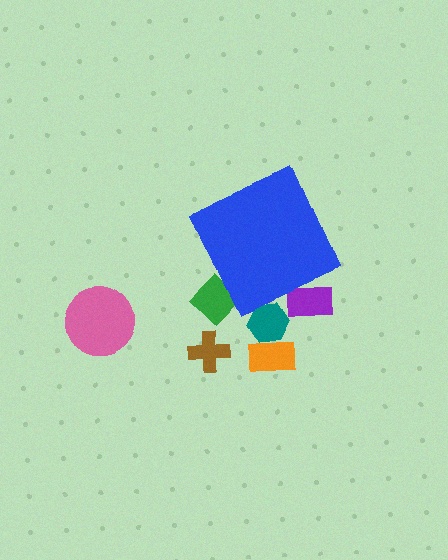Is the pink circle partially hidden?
No, the pink circle is fully visible.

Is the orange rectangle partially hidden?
No, the orange rectangle is fully visible.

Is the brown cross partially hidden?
No, the brown cross is fully visible.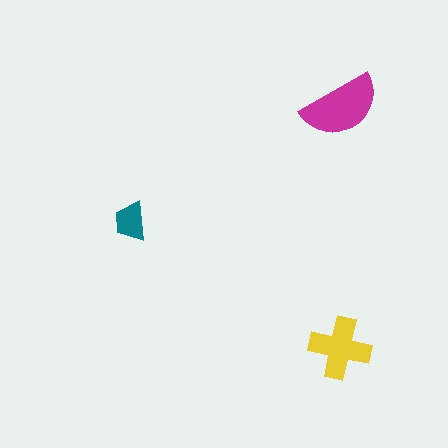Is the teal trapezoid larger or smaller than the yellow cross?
Smaller.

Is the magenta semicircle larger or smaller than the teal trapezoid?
Larger.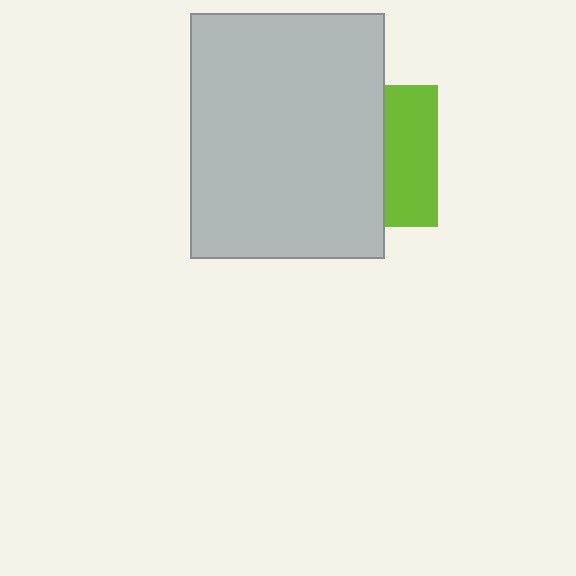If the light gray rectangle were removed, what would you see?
You would see the complete lime square.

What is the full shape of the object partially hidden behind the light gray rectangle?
The partially hidden object is a lime square.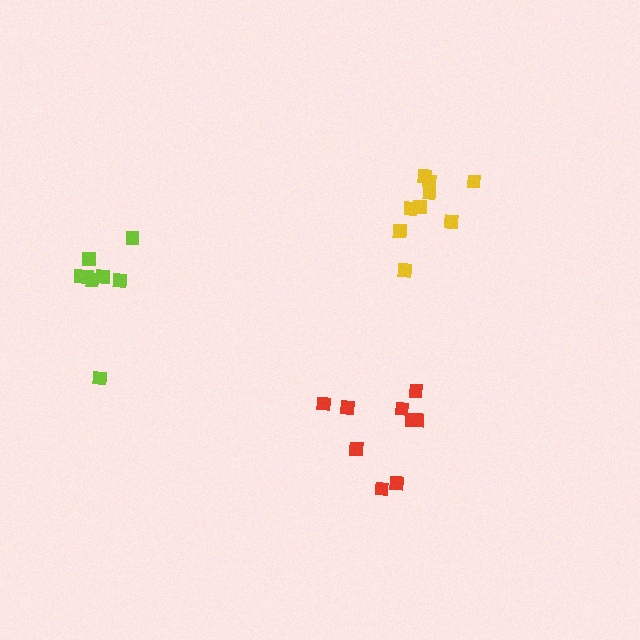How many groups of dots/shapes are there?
There are 3 groups.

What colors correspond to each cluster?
The clusters are colored: lime, yellow, red.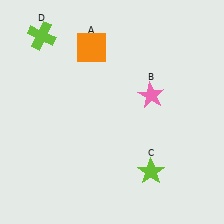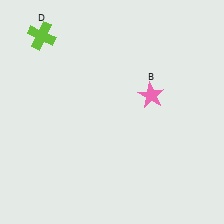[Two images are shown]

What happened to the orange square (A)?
The orange square (A) was removed in Image 2. It was in the top-left area of Image 1.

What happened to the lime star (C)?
The lime star (C) was removed in Image 2. It was in the bottom-right area of Image 1.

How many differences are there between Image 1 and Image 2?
There are 2 differences between the two images.